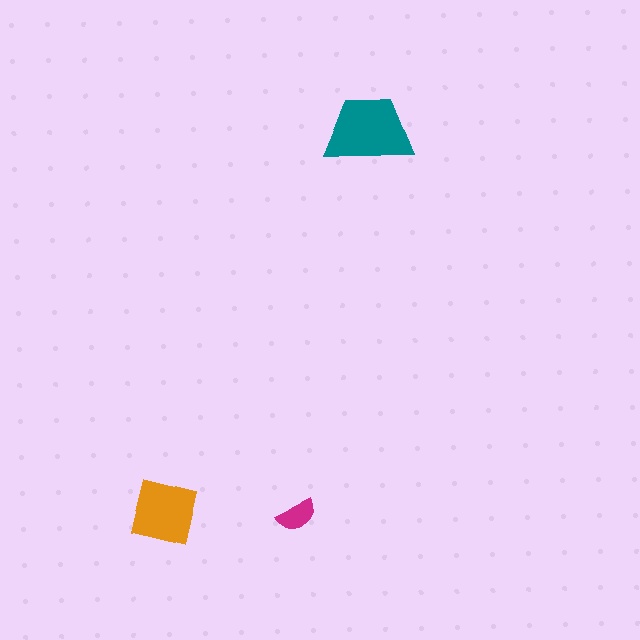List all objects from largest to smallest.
The teal trapezoid, the orange square, the magenta semicircle.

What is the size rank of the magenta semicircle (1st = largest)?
3rd.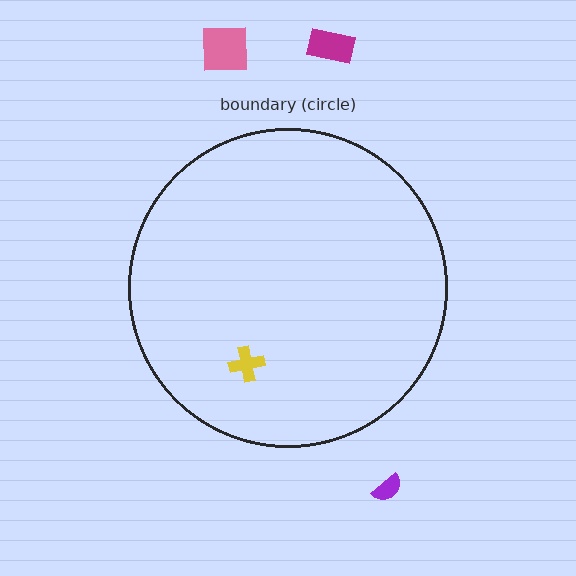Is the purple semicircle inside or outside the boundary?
Outside.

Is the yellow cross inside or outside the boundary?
Inside.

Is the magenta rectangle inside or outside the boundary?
Outside.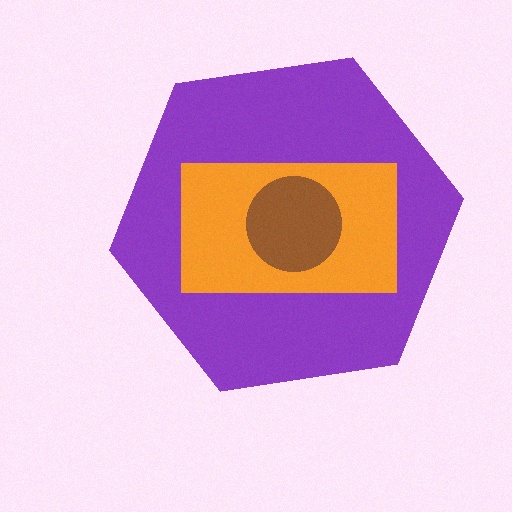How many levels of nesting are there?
3.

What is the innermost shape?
The brown circle.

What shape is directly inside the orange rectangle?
The brown circle.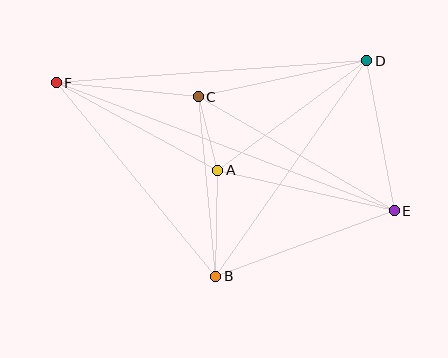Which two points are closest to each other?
Points A and C are closest to each other.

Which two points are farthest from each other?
Points E and F are farthest from each other.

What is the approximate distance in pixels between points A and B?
The distance between A and B is approximately 106 pixels.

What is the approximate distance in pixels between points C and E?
The distance between C and E is approximately 227 pixels.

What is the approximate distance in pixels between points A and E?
The distance between A and E is approximately 181 pixels.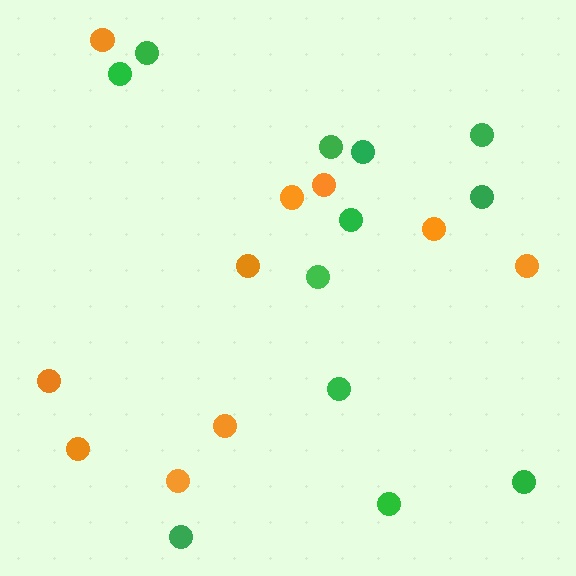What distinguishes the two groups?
There are 2 groups: one group of orange circles (10) and one group of green circles (12).